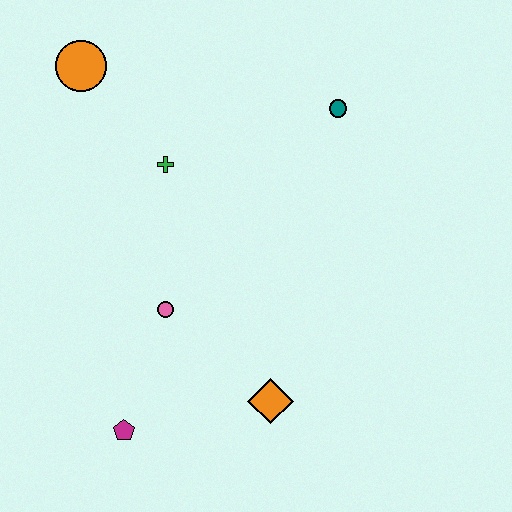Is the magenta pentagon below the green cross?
Yes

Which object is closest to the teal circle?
The green cross is closest to the teal circle.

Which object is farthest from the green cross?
The magenta pentagon is farthest from the green cross.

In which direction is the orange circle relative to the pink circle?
The orange circle is above the pink circle.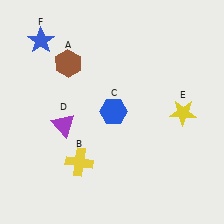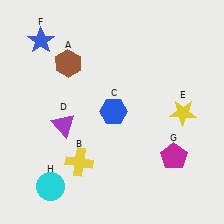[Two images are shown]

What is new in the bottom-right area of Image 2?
A magenta pentagon (G) was added in the bottom-right area of Image 2.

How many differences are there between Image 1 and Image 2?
There are 2 differences between the two images.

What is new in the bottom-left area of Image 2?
A cyan circle (H) was added in the bottom-left area of Image 2.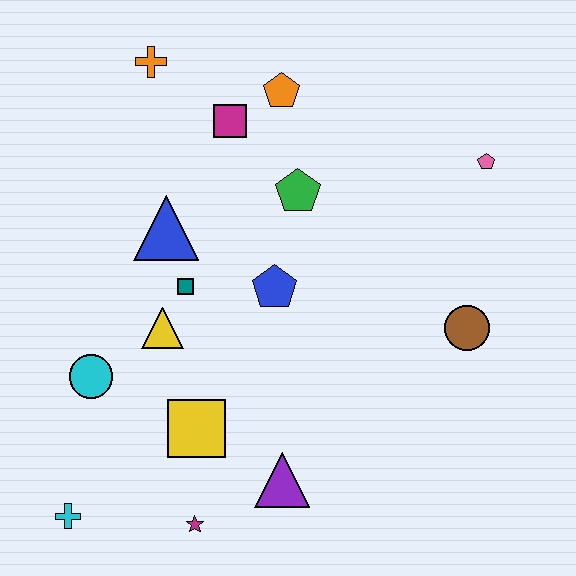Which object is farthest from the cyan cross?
The pink pentagon is farthest from the cyan cross.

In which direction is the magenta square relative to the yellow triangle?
The magenta square is above the yellow triangle.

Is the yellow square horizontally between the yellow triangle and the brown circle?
Yes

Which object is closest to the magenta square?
The orange pentagon is closest to the magenta square.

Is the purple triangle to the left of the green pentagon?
Yes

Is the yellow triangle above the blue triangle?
No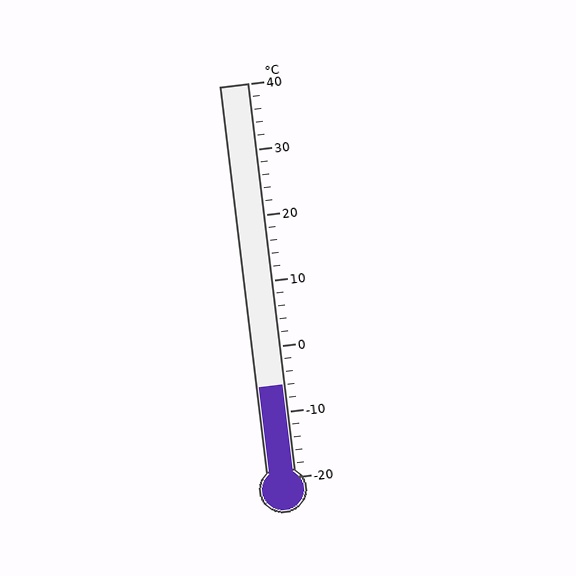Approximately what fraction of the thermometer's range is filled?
The thermometer is filled to approximately 25% of its range.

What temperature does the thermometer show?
The thermometer shows approximately -6°C.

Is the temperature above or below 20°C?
The temperature is below 20°C.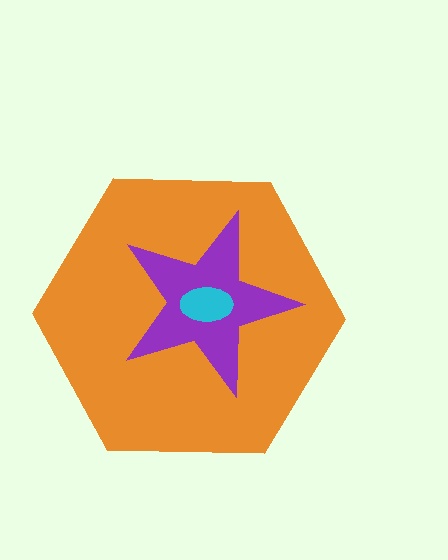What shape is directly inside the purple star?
The cyan ellipse.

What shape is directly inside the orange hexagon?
The purple star.